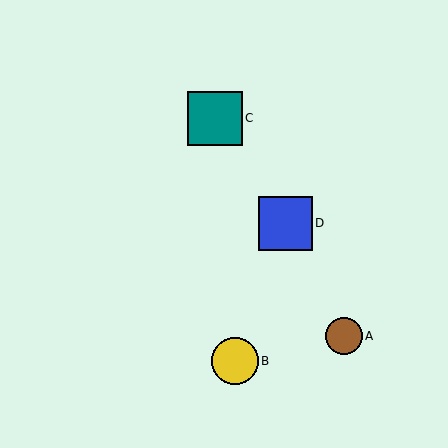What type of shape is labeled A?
Shape A is a brown circle.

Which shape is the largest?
The blue square (labeled D) is the largest.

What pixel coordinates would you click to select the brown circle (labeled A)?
Click at (344, 336) to select the brown circle A.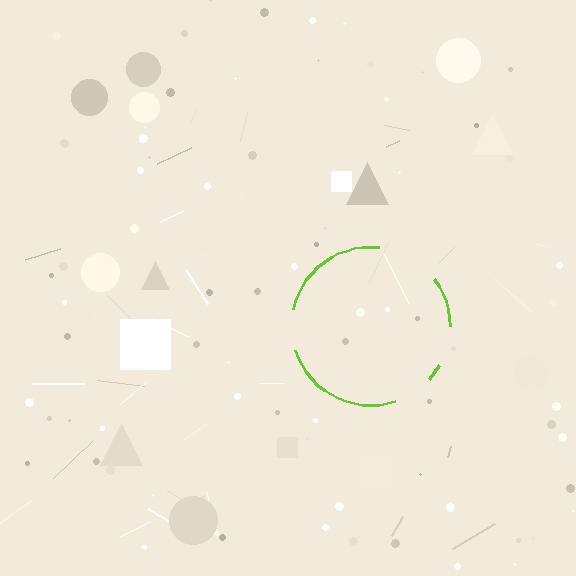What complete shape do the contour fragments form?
The contour fragments form a circle.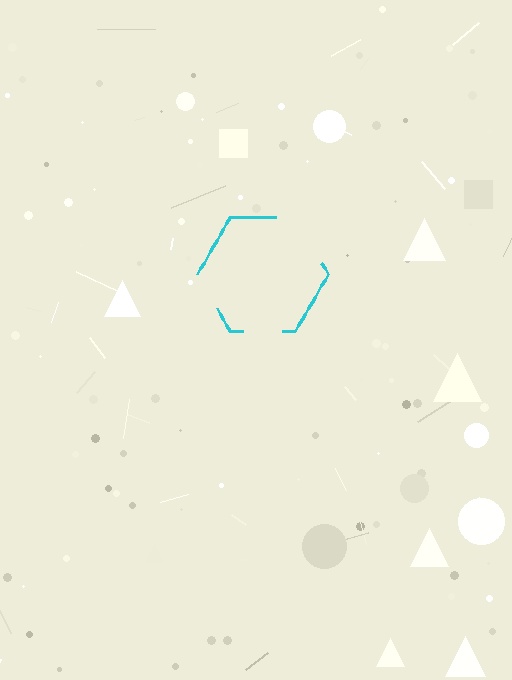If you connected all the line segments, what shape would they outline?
They would outline a hexagon.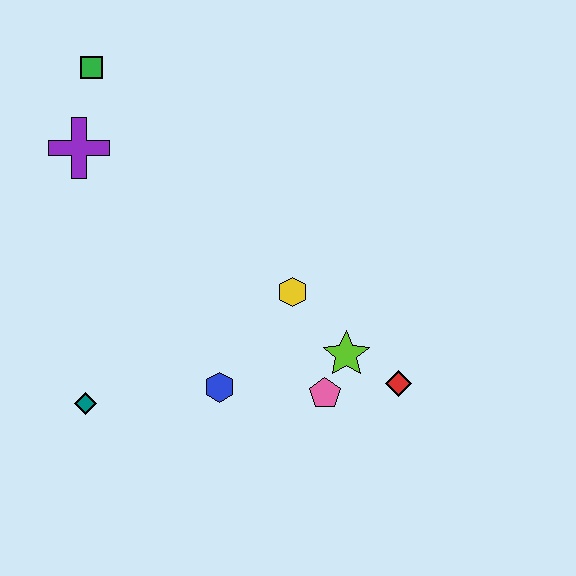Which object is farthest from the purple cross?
The red diamond is farthest from the purple cross.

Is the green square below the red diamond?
No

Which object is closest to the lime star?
The pink pentagon is closest to the lime star.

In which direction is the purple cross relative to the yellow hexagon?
The purple cross is to the left of the yellow hexagon.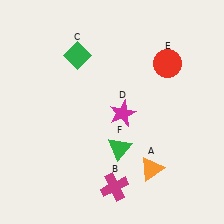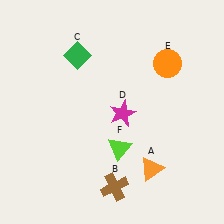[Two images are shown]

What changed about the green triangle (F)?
In Image 1, F is green. In Image 2, it changed to lime.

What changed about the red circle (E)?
In Image 1, E is red. In Image 2, it changed to orange.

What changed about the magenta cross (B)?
In Image 1, B is magenta. In Image 2, it changed to brown.